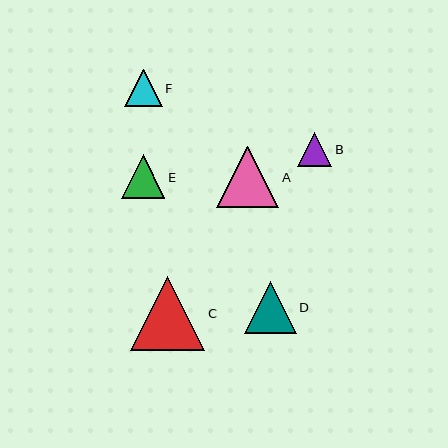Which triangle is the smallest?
Triangle B is the smallest with a size of approximately 34 pixels.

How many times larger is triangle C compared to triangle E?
Triangle C is approximately 1.7 times the size of triangle E.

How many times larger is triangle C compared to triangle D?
Triangle C is approximately 1.4 times the size of triangle D.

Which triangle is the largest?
Triangle C is the largest with a size of approximately 74 pixels.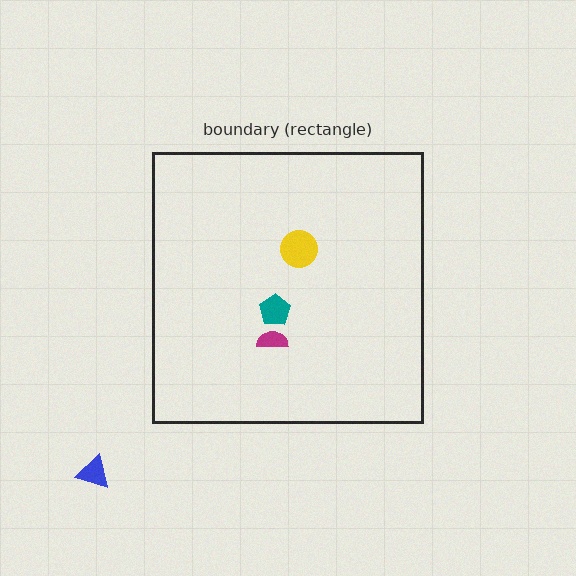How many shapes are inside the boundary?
3 inside, 1 outside.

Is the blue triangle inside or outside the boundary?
Outside.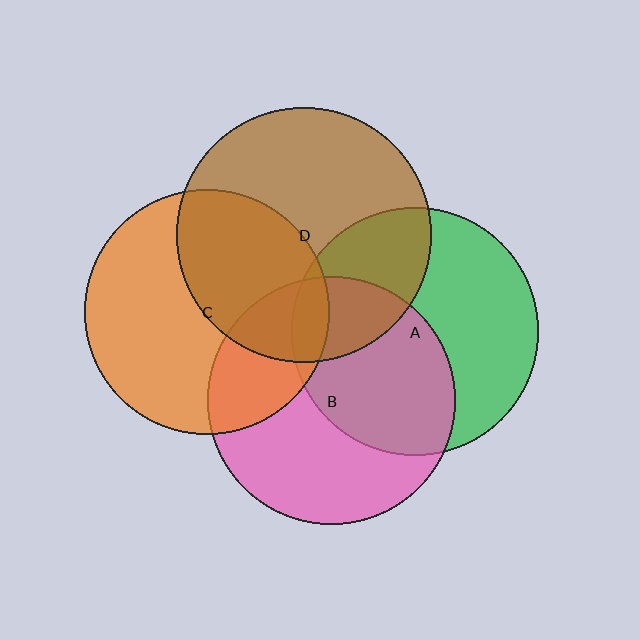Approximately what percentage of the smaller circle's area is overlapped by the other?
Approximately 25%.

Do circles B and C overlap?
Yes.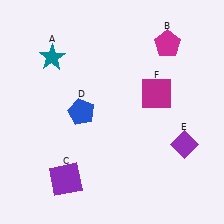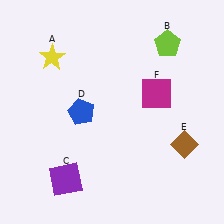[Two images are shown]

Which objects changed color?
A changed from teal to yellow. B changed from magenta to lime. E changed from purple to brown.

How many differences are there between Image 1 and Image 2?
There are 3 differences between the two images.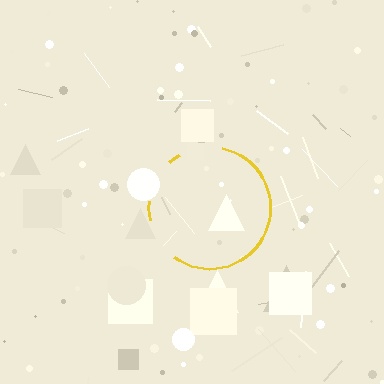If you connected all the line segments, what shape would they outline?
They would outline a circle.